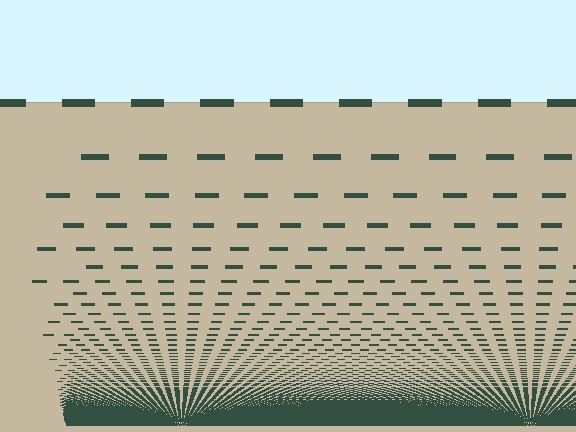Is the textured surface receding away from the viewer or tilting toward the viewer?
The surface appears to tilt toward the viewer. Texture elements get larger and sparser toward the top.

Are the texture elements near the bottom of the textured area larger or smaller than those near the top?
Smaller. The gradient is inverted — elements near the bottom are smaller and denser.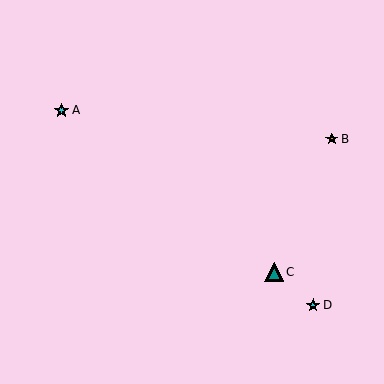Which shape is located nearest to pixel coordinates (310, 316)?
The cyan star (labeled D) at (313, 305) is nearest to that location.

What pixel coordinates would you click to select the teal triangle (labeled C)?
Click at (274, 272) to select the teal triangle C.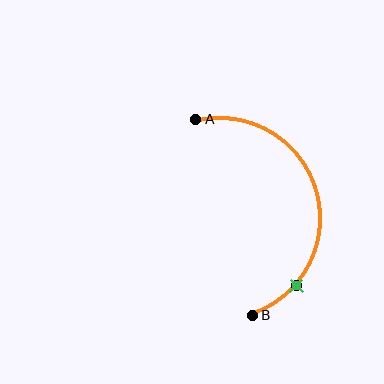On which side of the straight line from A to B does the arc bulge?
The arc bulges to the right of the straight line connecting A and B.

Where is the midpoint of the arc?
The arc midpoint is the point on the curve farthest from the straight line joining A and B. It sits to the right of that line.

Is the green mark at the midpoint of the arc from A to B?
No. The green mark lies on the arc but is closer to endpoint B. The arc midpoint would be at the point on the curve equidistant along the arc from both A and B.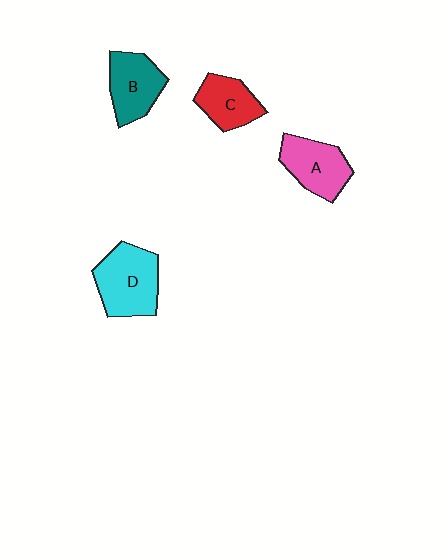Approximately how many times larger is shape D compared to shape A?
Approximately 1.2 times.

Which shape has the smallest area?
Shape C (red).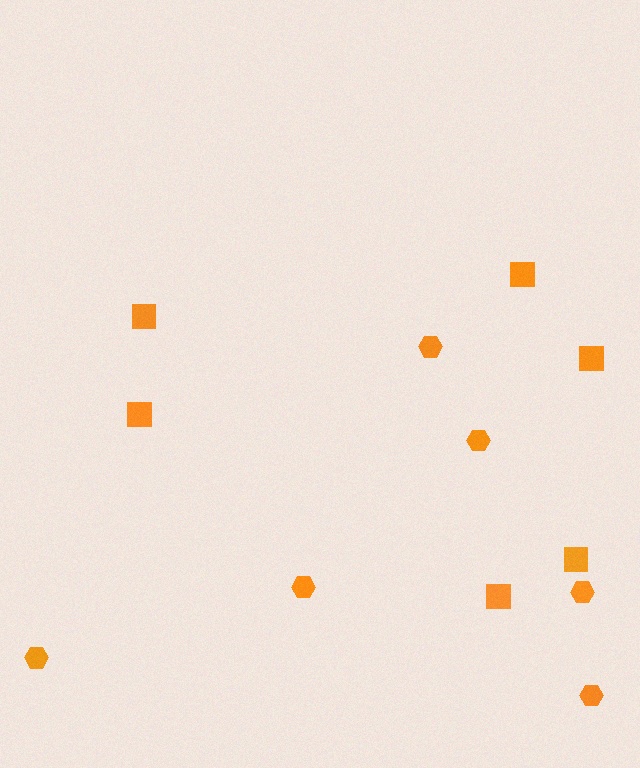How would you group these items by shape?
There are 2 groups: one group of squares (6) and one group of hexagons (6).